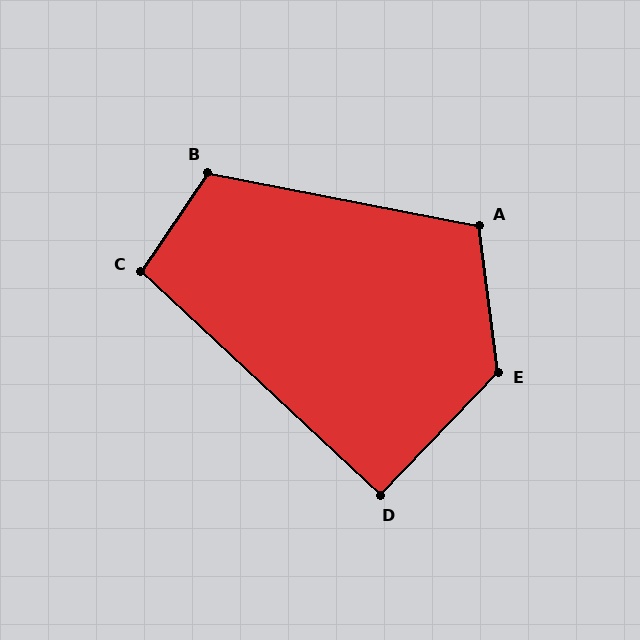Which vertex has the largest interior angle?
E, at approximately 129 degrees.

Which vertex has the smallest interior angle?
D, at approximately 91 degrees.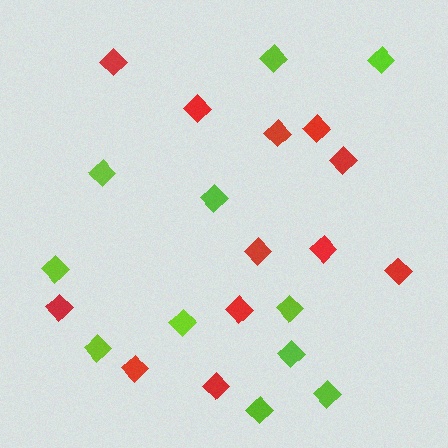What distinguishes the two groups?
There are 2 groups: one group of red diamonds (12) and one group of lime diamonds (11).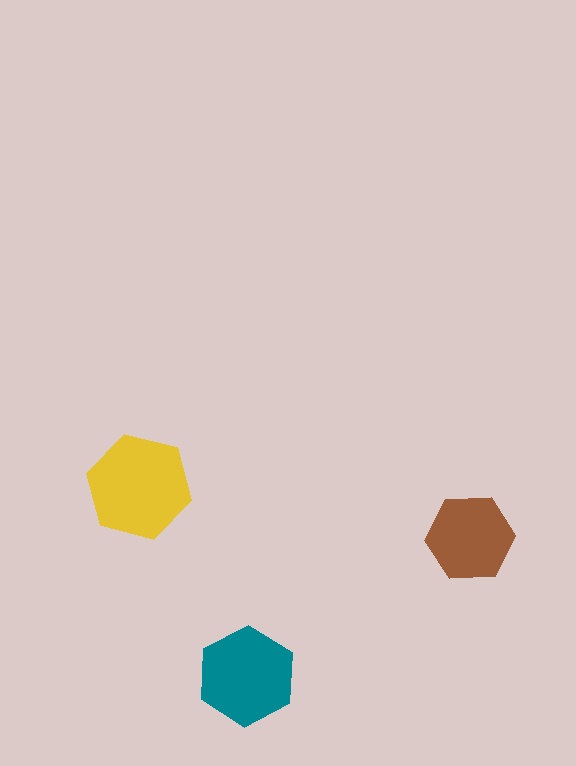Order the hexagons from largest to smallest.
the yellow one, the teal one, the brown one.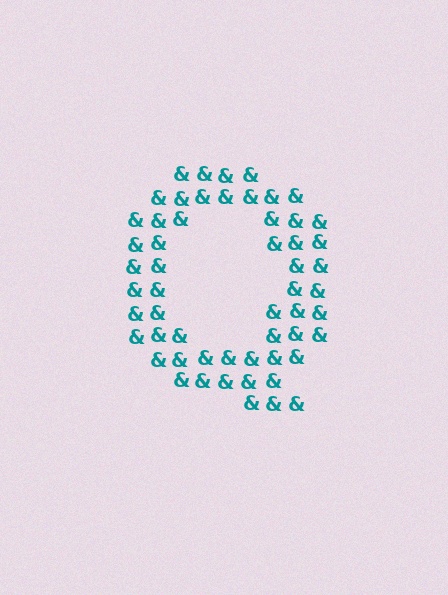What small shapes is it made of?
It is made of small ampersands.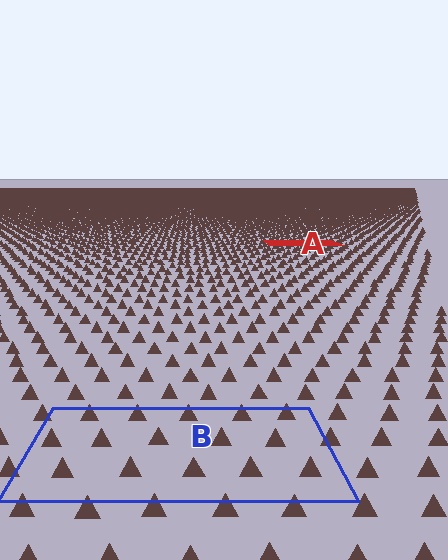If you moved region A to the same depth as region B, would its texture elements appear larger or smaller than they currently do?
They would appear larger. At a closer depth, the same texture elements are projected at a bigger on-screen size.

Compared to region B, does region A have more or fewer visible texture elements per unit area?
Region A has more texture elements per unit area — they are packed more densely because it is farther away.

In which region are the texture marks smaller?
The texture marks are smaller in region A, because it is farther away.